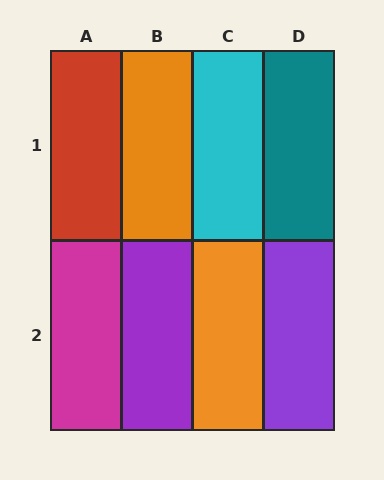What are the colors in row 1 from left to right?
Red, orange, cyan, teal.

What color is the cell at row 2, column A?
Magenta.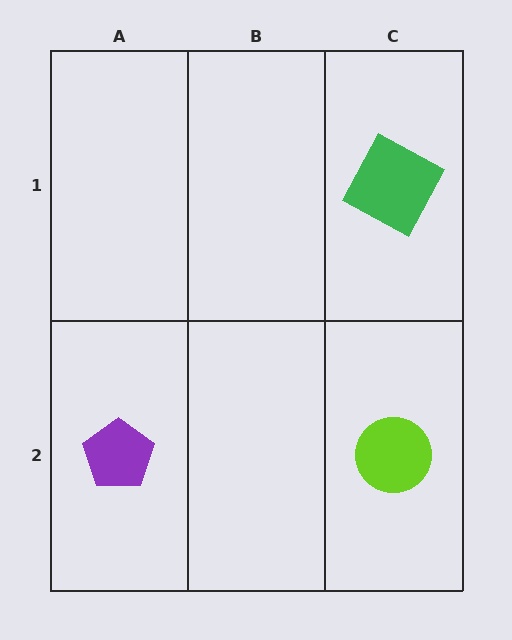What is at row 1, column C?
A green square.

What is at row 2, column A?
A purple pentagon.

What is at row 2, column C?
A lime circle.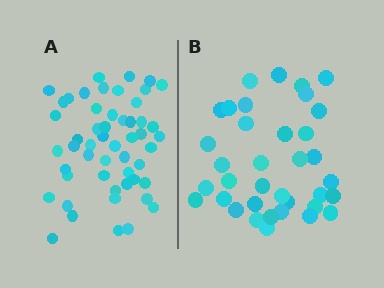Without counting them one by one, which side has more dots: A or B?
Region A (the left region) has more dots.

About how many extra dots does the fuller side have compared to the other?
Region A has approximately 15 more dots than region B.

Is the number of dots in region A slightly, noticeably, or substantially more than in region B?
Region A has noticeably more, but not dramatically so. The ratio is roughly 1.4 to 1.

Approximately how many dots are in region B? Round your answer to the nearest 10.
About 40 dots. (The exact count is 36, which rounds to 40.)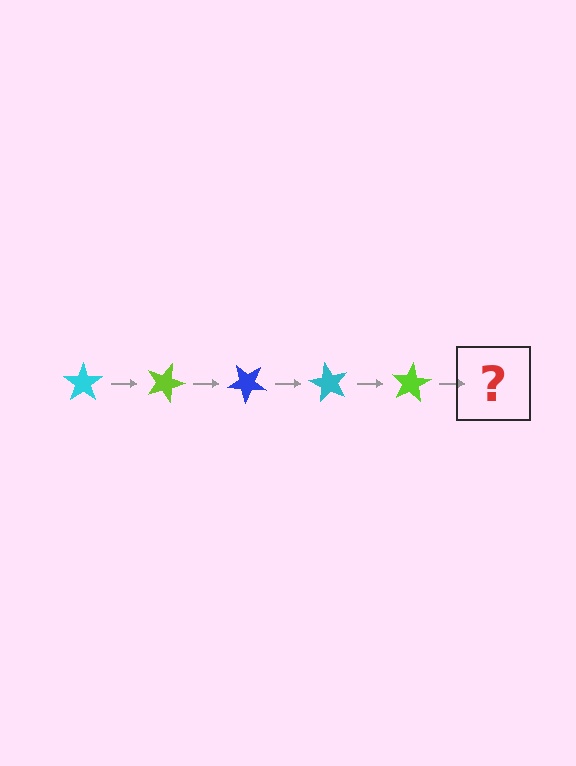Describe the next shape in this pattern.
It should be a blue star, rotated 100 degrees from the start.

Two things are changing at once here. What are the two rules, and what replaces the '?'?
The two rules are that it rotates 20 degrees each step and the color cycles through cyan, lime, and blue. The '?' should be a blue star, rotated 100 degrees from the start.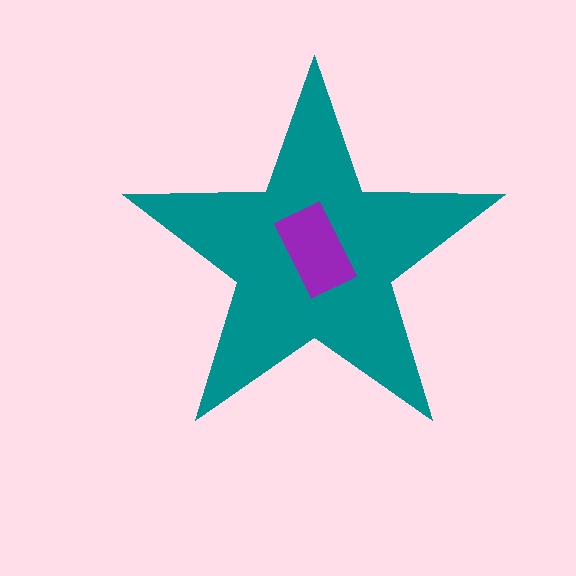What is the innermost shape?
The purple rectangle.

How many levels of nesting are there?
2.